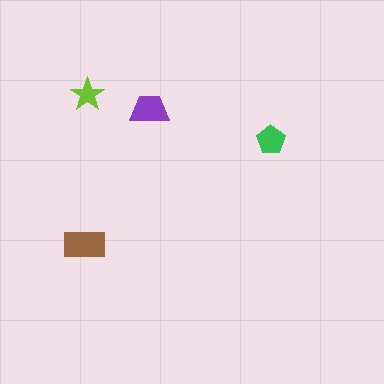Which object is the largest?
The brown rectangle.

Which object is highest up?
The lime star is topmost.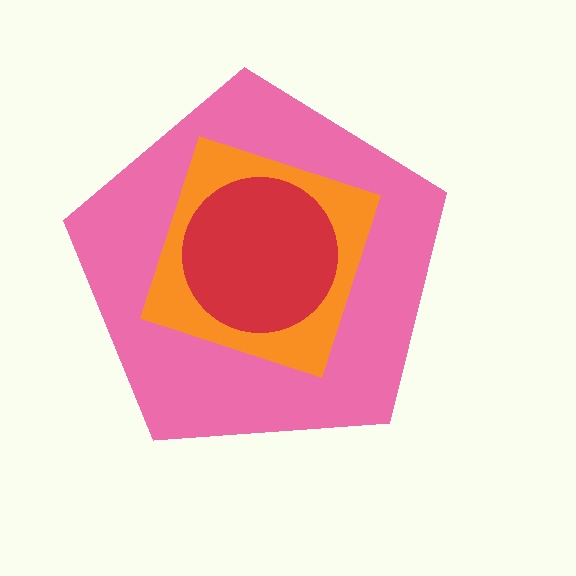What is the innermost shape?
The red circle.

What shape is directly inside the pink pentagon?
The orange diamond.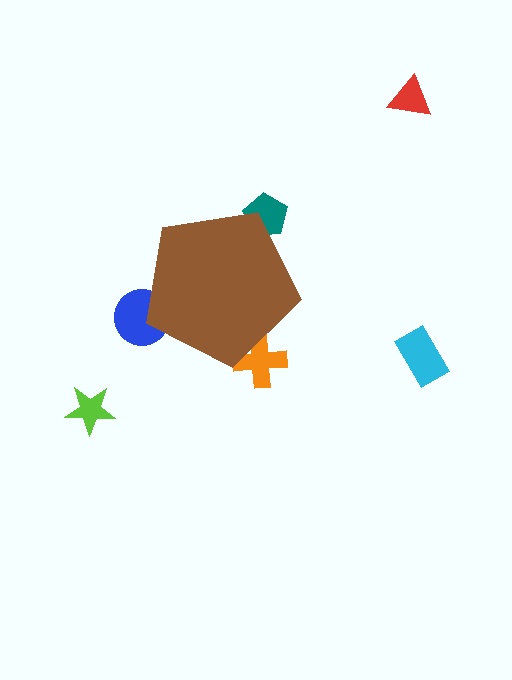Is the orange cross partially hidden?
Yes, the orange cross is partially hidden behind the brown pentagon.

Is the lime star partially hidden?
No, the lime star is fully visible.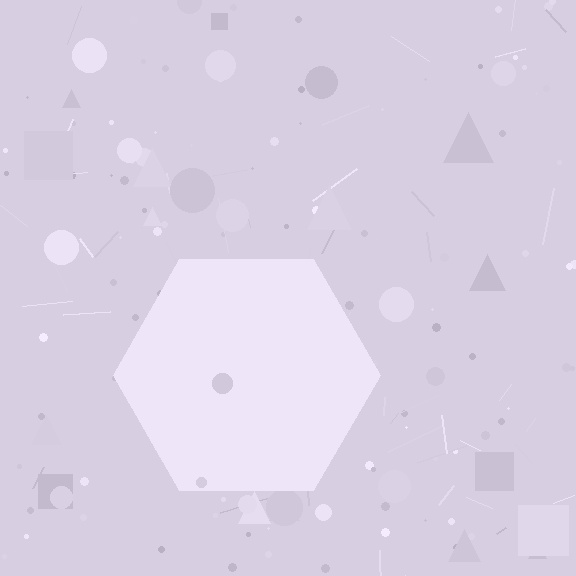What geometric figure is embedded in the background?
A hexagon is embedded in the background.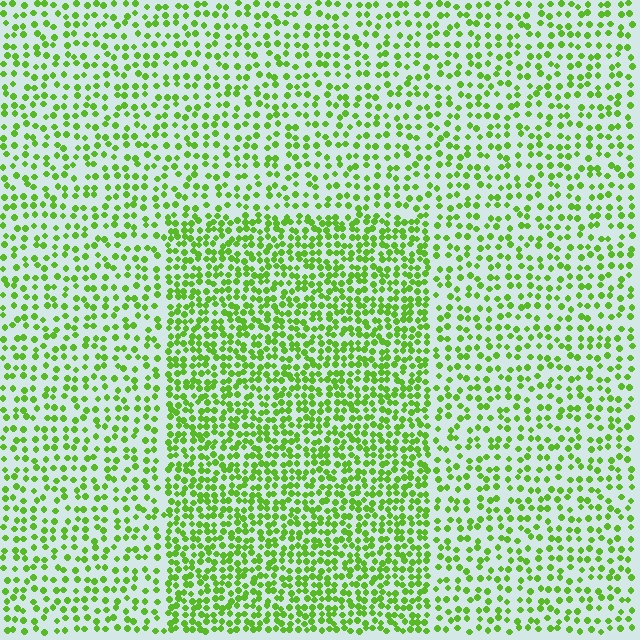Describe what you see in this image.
The image contains small lime elements arranged at two different densities. A rectangle-shaped region is visible where the elements are more densely packed than the surrounding area.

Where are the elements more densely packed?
The elements are more densely packed inside the rectangle boundary.